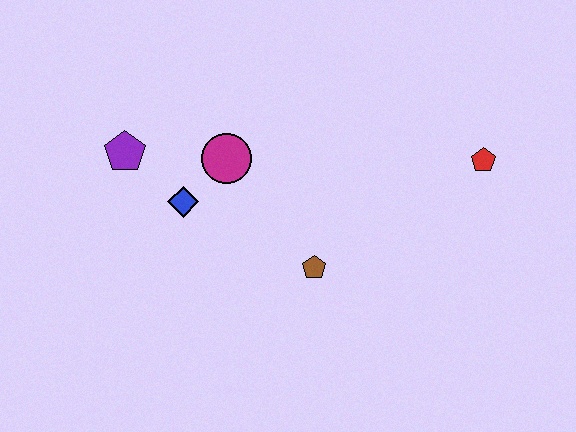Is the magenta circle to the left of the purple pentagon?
No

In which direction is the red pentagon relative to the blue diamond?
The red pentagon is to the right of the blue diamond.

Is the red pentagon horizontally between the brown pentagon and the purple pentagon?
No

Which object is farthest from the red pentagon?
The purple pentagon is farthest from the red pentagon.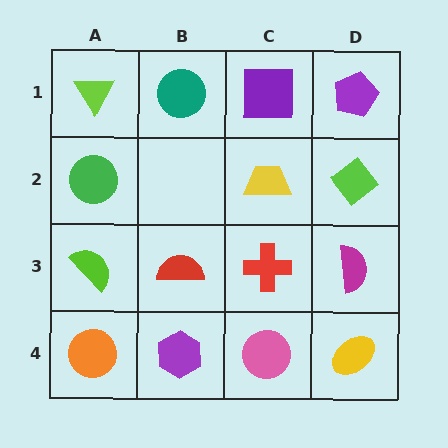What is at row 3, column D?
A magenta semicircle.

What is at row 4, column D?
A yellow ellipse.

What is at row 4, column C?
A pink circle.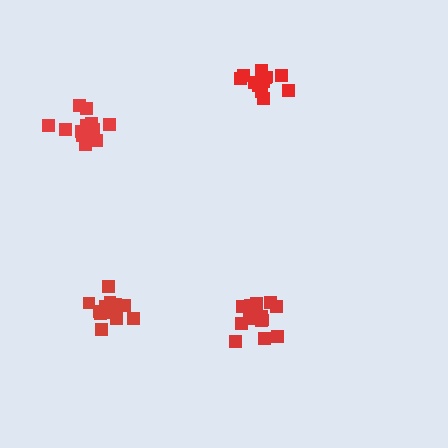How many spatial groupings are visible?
There are 4 spatial groupings.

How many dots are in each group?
Group 1: 14 dots, Group 2: 14 dots, Group 3: 12 dots, Group 4: 13 dots (53 total).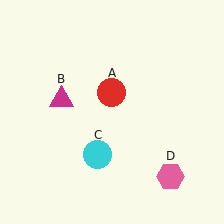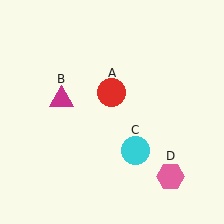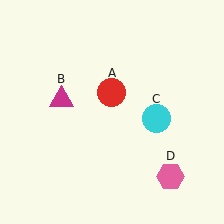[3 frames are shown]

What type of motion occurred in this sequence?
The cyan circle (object C) rotated counterclockwise around the center of the scene.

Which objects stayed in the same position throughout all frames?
Red circle (object A) and magenta triangle (object B) and pink hexagon (object D) remained stationary.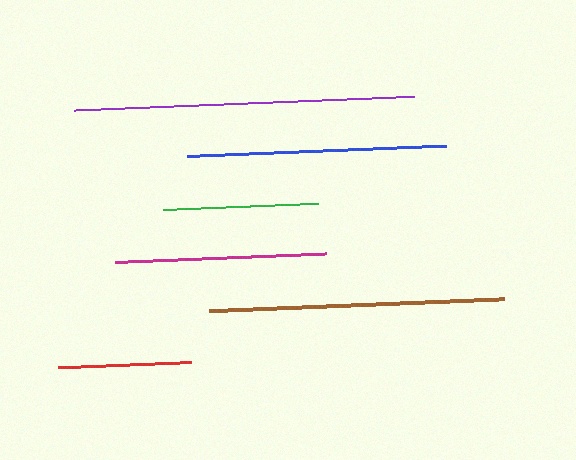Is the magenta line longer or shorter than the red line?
The magenta line is longer than the red line.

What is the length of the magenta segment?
The magenta segment is approximately 211 pixels long.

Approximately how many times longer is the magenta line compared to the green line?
The magenta line is approximately 1.4 times the length of the green line.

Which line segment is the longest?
The purple line is the longest at approximately 340 pixels.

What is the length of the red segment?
The red segment is approximately 132 pixels long.